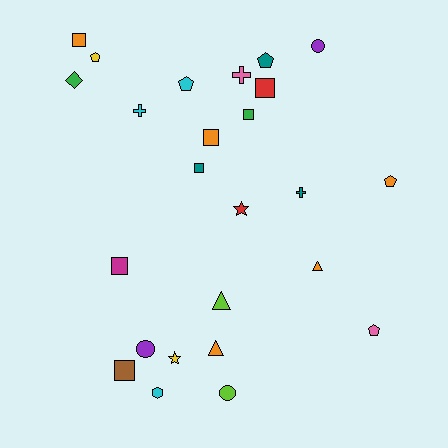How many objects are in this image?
There are 25 objects.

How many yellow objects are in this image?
There are 2 yellow objects.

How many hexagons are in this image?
There is 1 hexagon.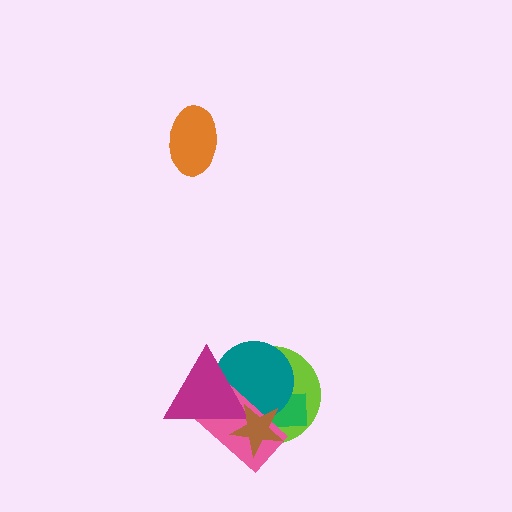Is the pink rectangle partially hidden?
Yes, it is partially covered by another shape.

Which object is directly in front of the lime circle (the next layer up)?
The green rectangle is directly in front of the lime circle.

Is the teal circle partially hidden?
Yes, it is partially covered by another shape.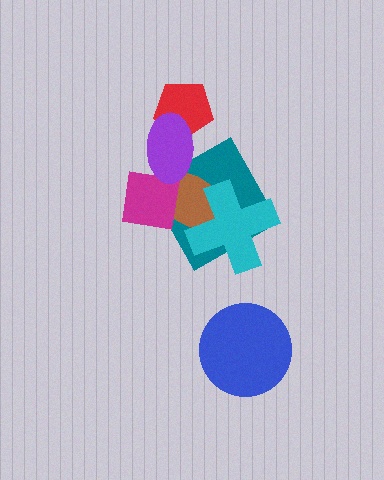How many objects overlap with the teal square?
4 objects overlap with the teal square.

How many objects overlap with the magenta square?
3 objects overlap with the magenta square.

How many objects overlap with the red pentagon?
1 object overlaps with the red pentagon.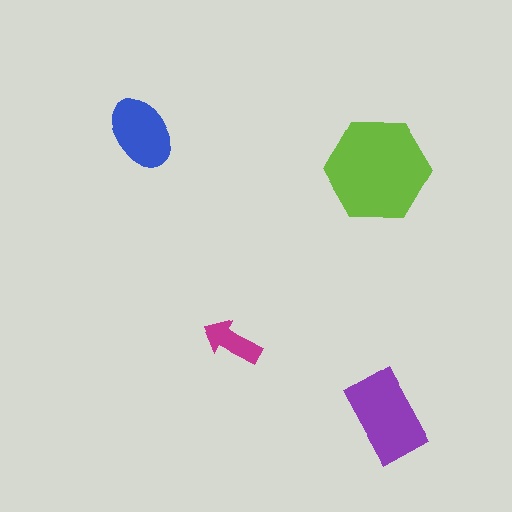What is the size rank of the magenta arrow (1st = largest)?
4th.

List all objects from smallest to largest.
The magenta arrow, the blue ellipse, the purple rectangle, the lime hexagon.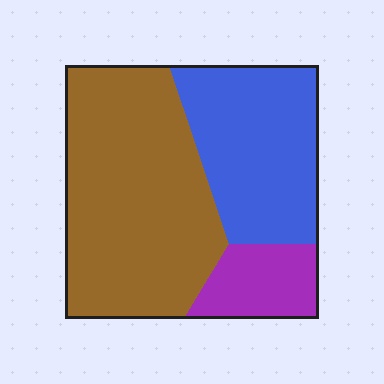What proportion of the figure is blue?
Blue takes up about one third (1/3) of the figure.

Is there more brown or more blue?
Brown.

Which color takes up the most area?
Brown, at roughly 55%.